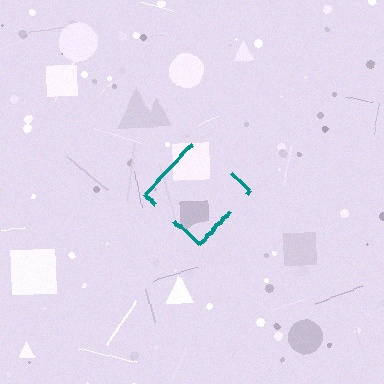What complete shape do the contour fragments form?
The contour fragments form a diamond.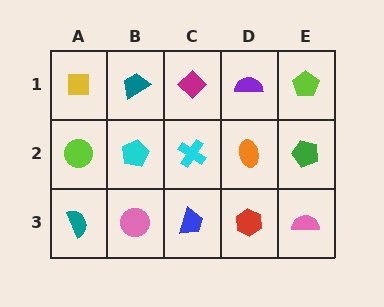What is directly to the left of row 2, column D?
A cyan cross.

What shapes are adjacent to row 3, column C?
A cyan cross (row 2, column C), a pink circle (row 3, column B), a red hexagon (row 3, column D).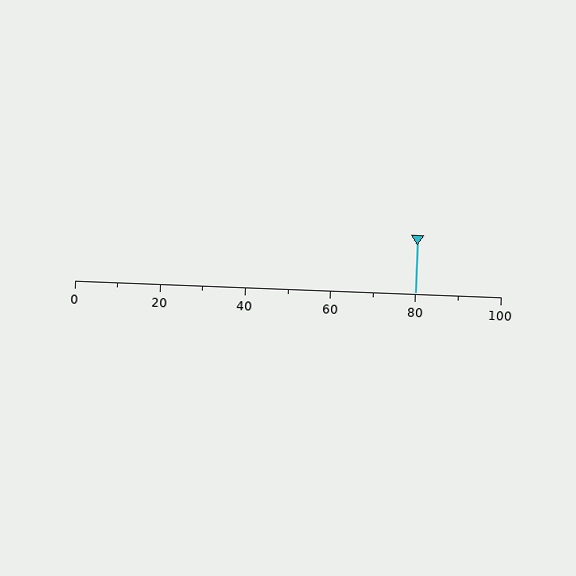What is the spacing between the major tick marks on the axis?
The major ticks are spaced 20 apart.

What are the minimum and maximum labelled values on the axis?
The axis runs from 0 to 100.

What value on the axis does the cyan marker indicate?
The marker indicates approximately 80.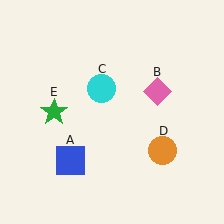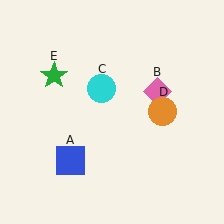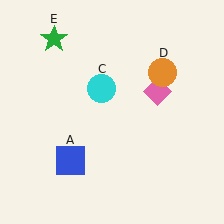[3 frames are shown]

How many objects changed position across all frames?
2 objects changed position: orange circle (object D), green star (object E).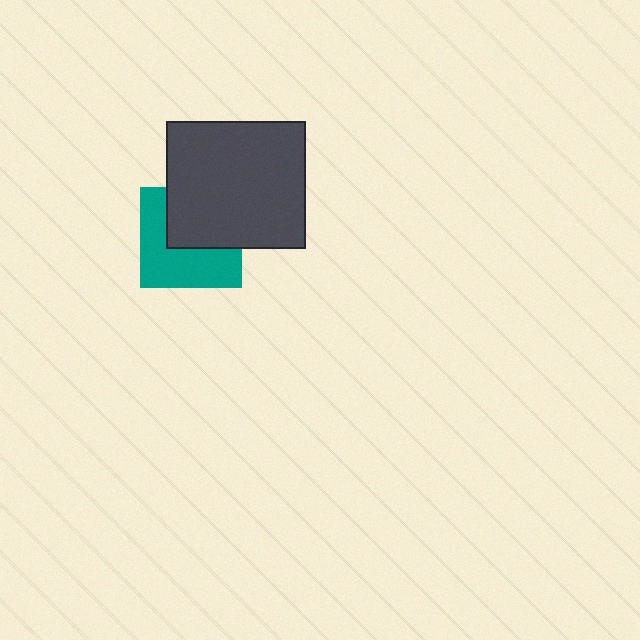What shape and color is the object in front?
The object in front is a dark gray rectangle.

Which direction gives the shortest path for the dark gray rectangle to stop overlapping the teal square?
Moving toward the upper-right gives the shortest separation.